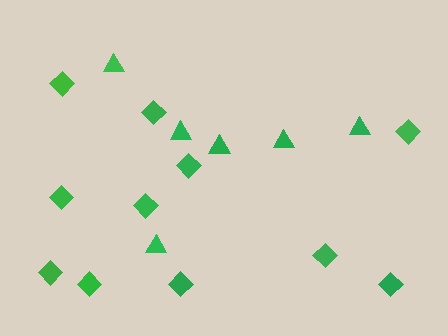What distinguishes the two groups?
There are 2 groups: one group of diamonds (11) and one group of triangles (6).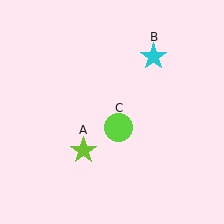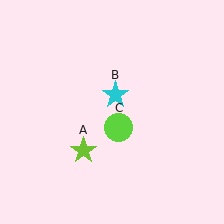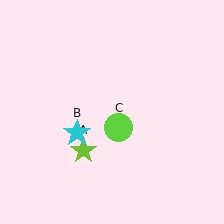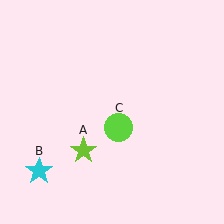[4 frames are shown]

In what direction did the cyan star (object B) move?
The cyan star (object B) moved down and to the left.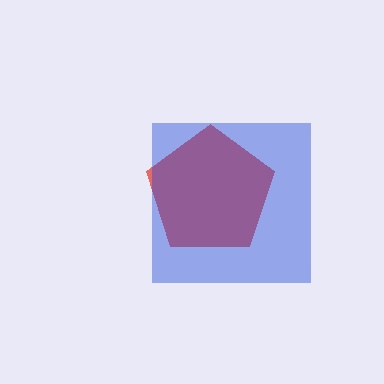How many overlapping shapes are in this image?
There are 2 overlapping shapes in the image.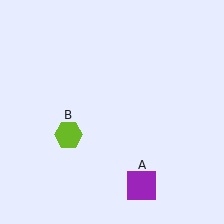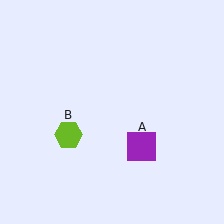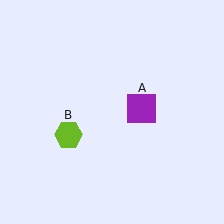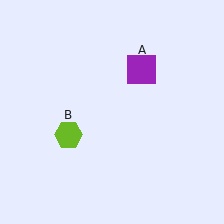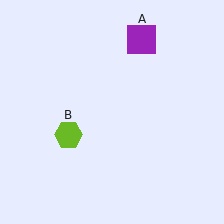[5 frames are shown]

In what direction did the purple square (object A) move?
The purple square (object A) moved up.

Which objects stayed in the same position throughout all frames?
Lime hexagon (object B) remained stationary.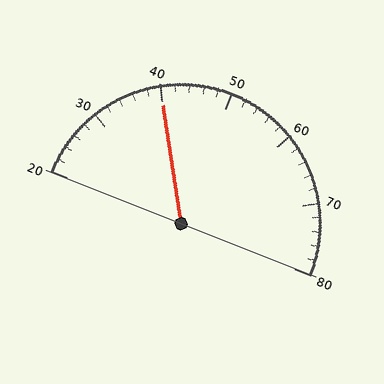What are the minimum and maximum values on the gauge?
The gauge ranges from 20 to 80.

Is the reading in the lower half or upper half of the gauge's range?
The reading is in the lower half of the range (20 to 80).